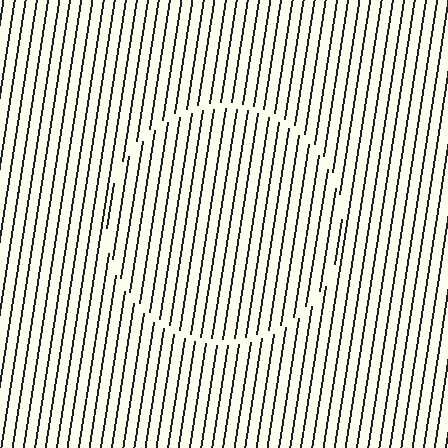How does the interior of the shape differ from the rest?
The interior of the shape contains the same grating, shifted by half a period — the contour is defined by the phase discontinuity where line-ends from the inner and outer gratings abut.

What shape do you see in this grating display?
An illusory circle. The interior of the shape contains the same grating, shifted by half a period — the contour is defined by the phase discontinuity where line-ends from the inner and outer gratings abut.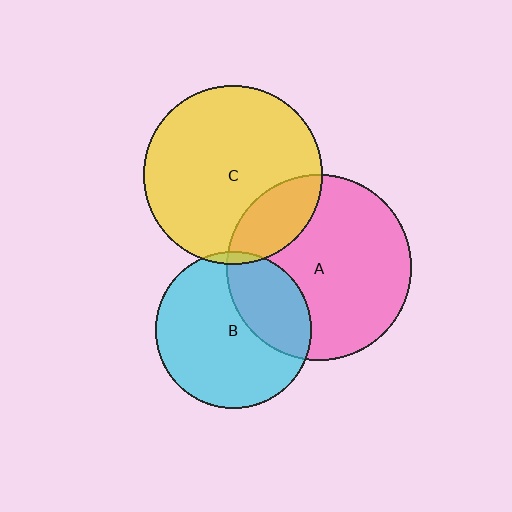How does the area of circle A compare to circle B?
Approximately 1.4 times.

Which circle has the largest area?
Circle A (pink).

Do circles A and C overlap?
Yes.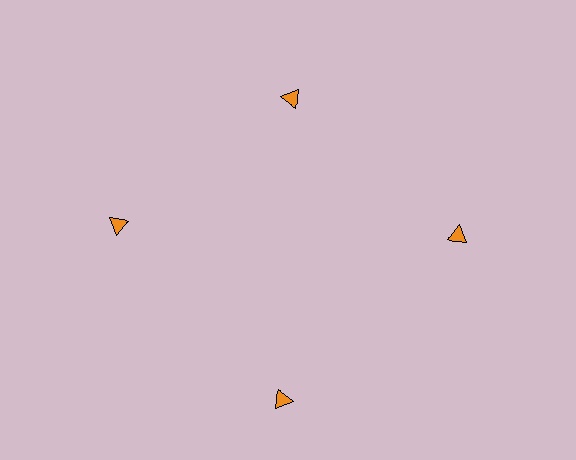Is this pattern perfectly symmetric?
No. The 4 orange triangles are arranged in a ring, but one element near the 12 o'clock position is pulled inward toward the center, breaking the 4-fold rotational symmetry.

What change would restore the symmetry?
The symmetry would be restored by moving it outward, back onto the ring so that all 4 triangles sit at equal angles and equal distance from the center.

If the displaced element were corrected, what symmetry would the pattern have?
It would have 4-fold rotational symmetry — the pattern would map onto itself every 90 degrees.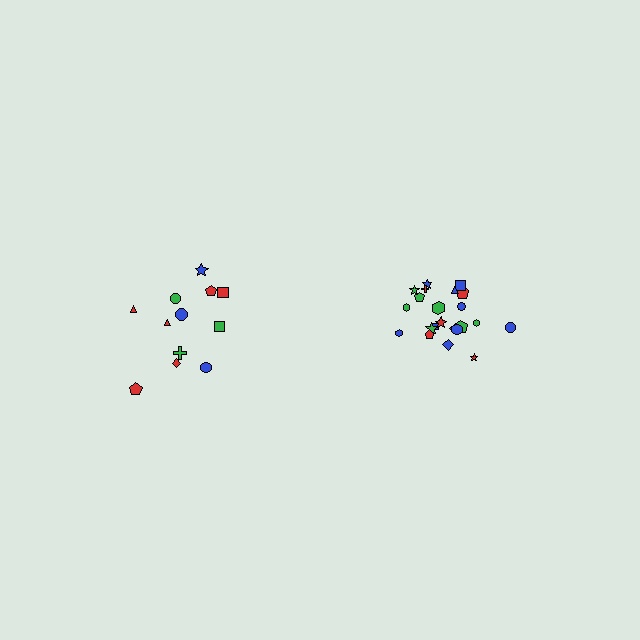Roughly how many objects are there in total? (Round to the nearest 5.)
Roughly 35 objects in total.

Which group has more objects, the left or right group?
The right group.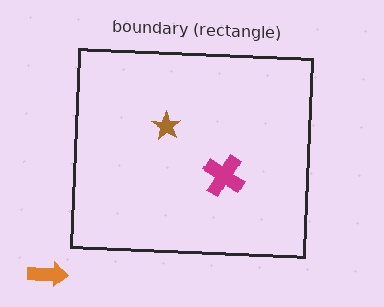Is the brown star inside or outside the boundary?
Inside.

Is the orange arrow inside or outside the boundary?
Outside.